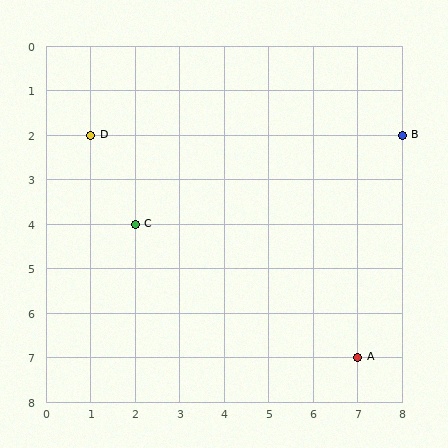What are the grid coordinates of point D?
Point D is at grid coordinates (1, 2).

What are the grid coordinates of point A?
Point A is at grid coordinates (7, 7).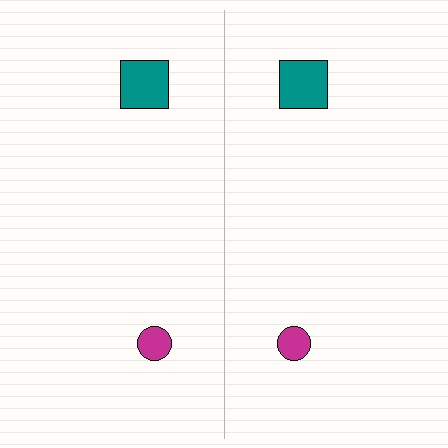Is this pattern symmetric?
Yes, this pattern has bilateral (reflection) symmetry.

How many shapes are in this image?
There are 4 shapes in this image.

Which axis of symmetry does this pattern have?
The pattern has a vertical axis of symmetry running through the center of the image.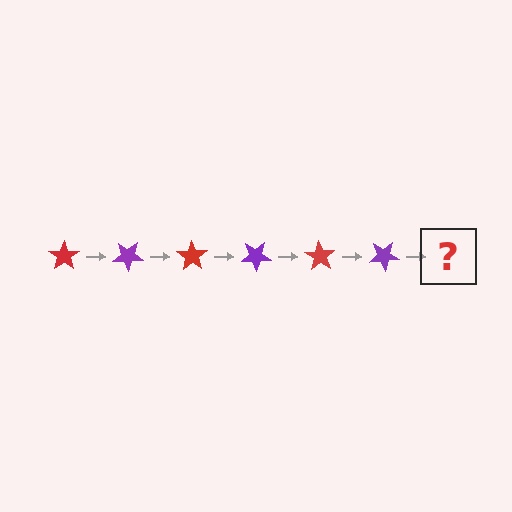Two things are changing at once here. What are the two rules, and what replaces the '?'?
The two rules are that it rotates 35 degrees each step and the color cycles through red and purple. The '?' should be a red star, rotated 210 degrees from the start.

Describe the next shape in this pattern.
It should be a red star, rotated 210 degrees from the start.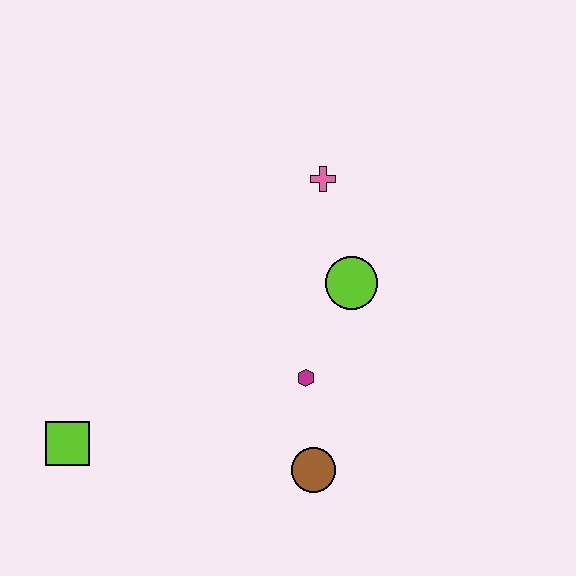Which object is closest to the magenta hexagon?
The brown circle is closest to the magenta hexagon.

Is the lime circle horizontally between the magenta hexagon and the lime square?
No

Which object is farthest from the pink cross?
The lime square is farthest from the pink cross.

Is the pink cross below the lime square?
No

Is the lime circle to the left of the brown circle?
No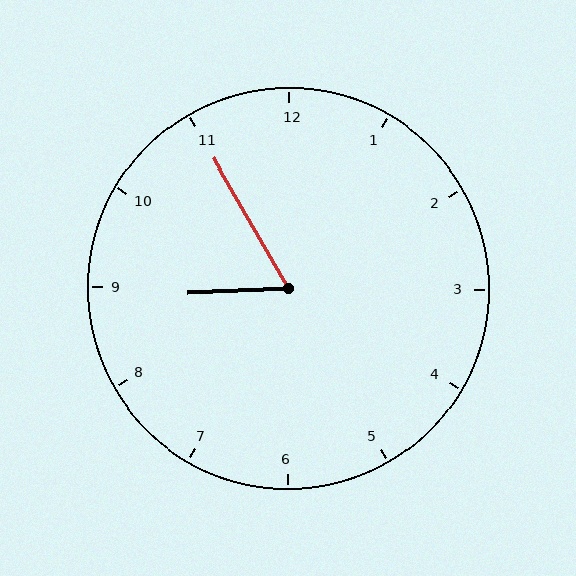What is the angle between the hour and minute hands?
Approximately 62 degrees.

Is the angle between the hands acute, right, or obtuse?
It is acute.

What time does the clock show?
8:55.